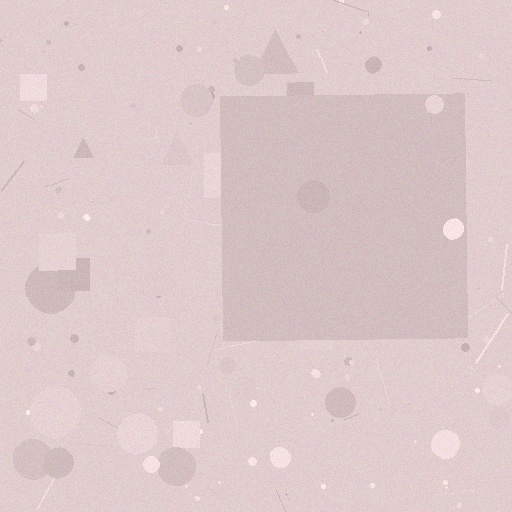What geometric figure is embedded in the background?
A square is embedded in the background.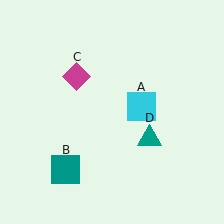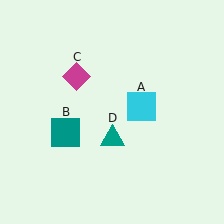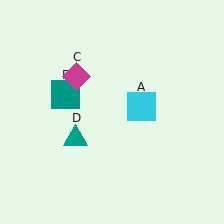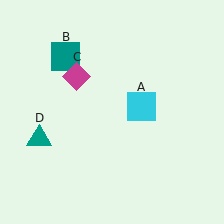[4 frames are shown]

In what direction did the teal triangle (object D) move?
The teal triangle (object D) moved left.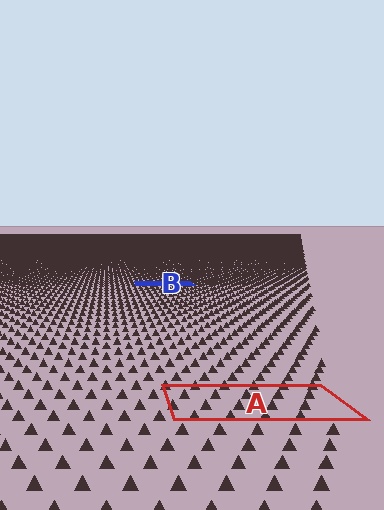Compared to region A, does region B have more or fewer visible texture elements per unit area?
Region B has more texture elements per unit area — they are packed more densely because it is farther away.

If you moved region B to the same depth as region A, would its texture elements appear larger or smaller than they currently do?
They would appear larger. At a closer depth, the same texture elements are projected at a bigger on-screen size.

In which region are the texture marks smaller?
The texture marks are smaller in region B, because it is farther away.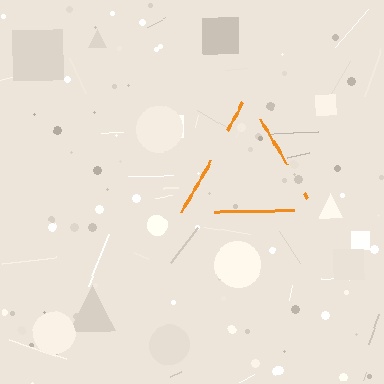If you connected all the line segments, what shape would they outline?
They would outline a triangle.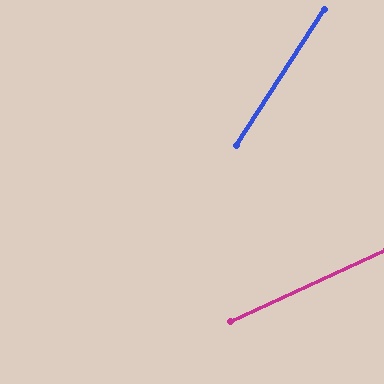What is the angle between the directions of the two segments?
Approximately 32 degrees.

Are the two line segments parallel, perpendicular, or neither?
Neither parallel nor perpendicular — they differ by about 32°.